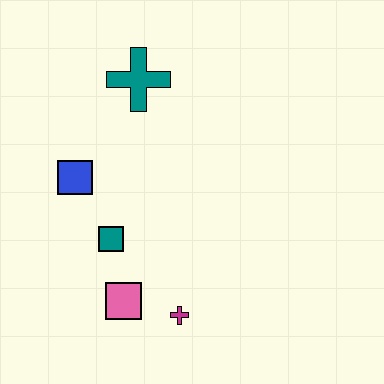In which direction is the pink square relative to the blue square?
The pink square is below the blue square.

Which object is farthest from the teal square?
The teal cross is farthest from the teal square.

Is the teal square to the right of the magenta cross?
No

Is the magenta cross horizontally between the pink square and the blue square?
No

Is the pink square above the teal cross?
No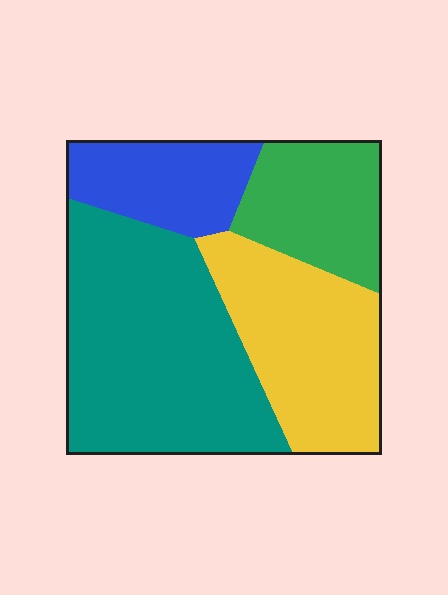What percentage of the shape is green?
Green takes up less than a quarter of the shape.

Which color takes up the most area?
Teal, at roughly 40%.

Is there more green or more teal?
Teal.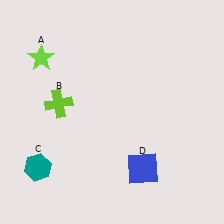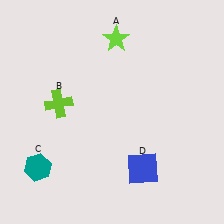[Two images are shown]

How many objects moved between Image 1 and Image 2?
1 object moved between the two images.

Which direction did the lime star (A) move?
The lime star (A) moved right.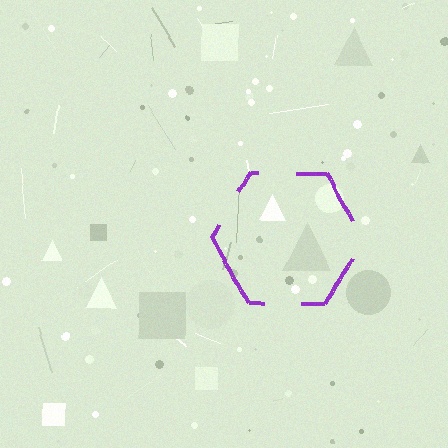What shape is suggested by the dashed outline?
The dashed outline suggests a hexagon.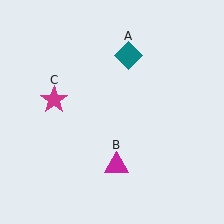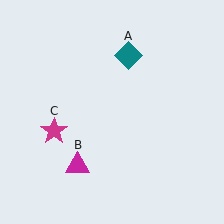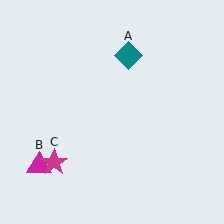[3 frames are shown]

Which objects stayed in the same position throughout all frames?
Teal diamond (object A) remained stationary.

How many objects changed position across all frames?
2 objects changed position: magenta triangle (object B), magenta star (object C).